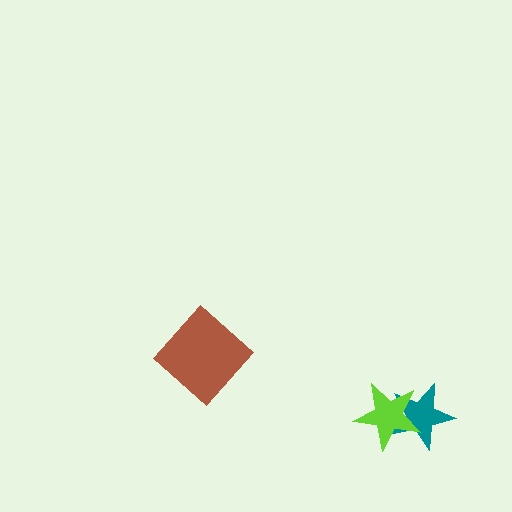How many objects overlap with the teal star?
1 object overlaps with the teal star.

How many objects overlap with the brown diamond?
0 objects overlap with the brown diamond.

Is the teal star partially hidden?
Yes, it is partially covered by another shape.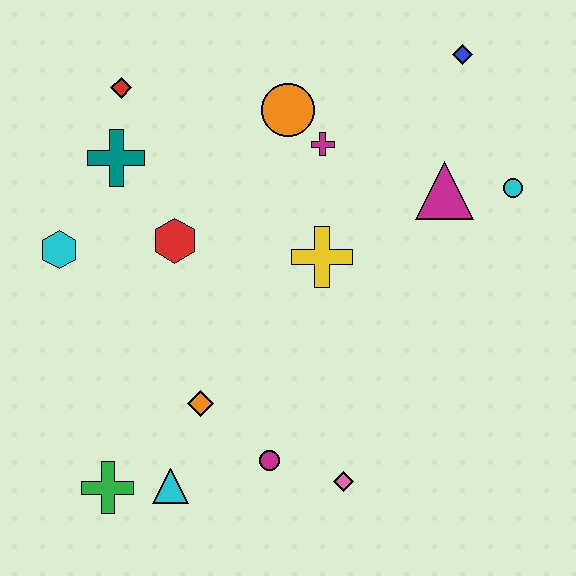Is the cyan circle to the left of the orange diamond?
No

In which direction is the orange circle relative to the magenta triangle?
The orange circle is to the left of the magenta triangle.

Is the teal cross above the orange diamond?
Yes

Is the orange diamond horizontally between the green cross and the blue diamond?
Yes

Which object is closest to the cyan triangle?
The green cross is closest to the cyan triangle.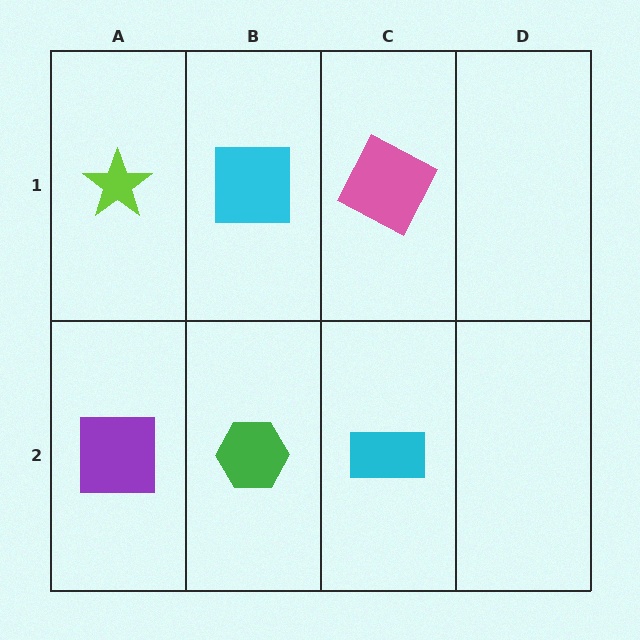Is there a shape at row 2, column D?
No, that cell is empty.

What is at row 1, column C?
A pink square.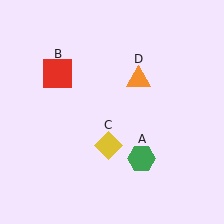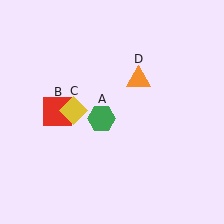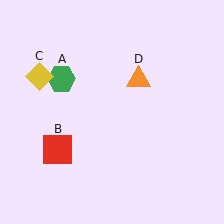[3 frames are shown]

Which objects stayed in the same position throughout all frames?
Orange triangle (object D) remained stationary.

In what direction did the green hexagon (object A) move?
The green hexagon (object A) moved up and to the left.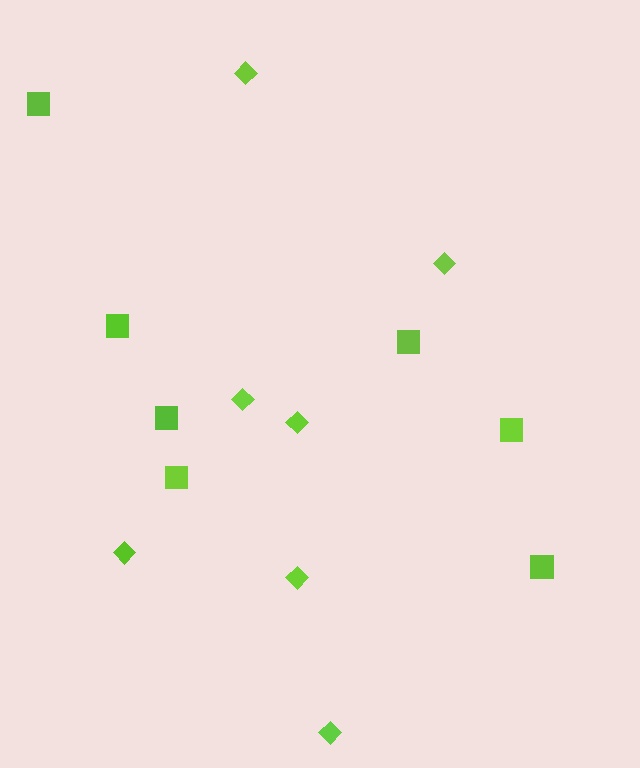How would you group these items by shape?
There are 2 groups: one group of squares (7) and one group of diamonds (7).